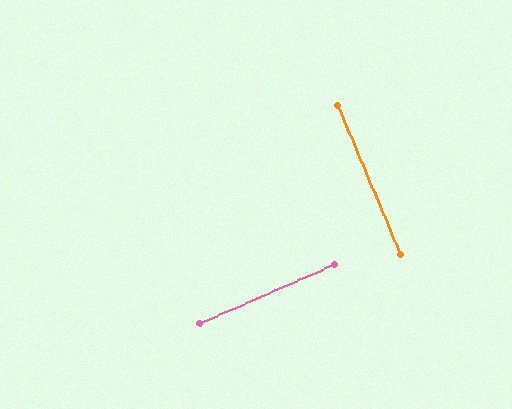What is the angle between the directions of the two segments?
Approximately 89 degrees.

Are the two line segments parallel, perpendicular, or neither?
Perpendicular — they meet at approximately 89°.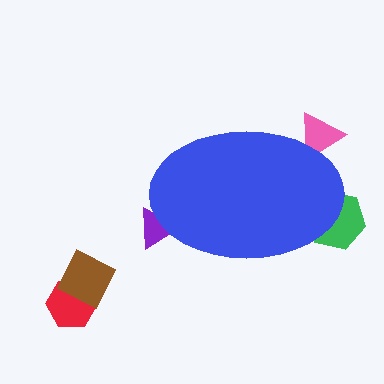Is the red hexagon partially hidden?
No, the red hexagon is fully visible.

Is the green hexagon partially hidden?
Yes, the green hexagon is partially hidden behind the blue ellipse.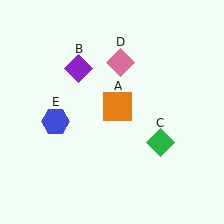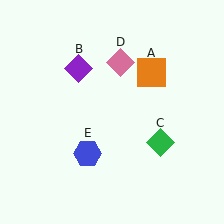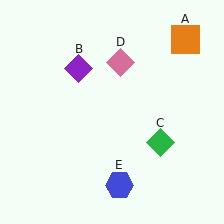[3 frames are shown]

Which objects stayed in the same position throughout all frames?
Purple diamond (object B) and green diamond (object C) and pink diamond (object D) remained stationary.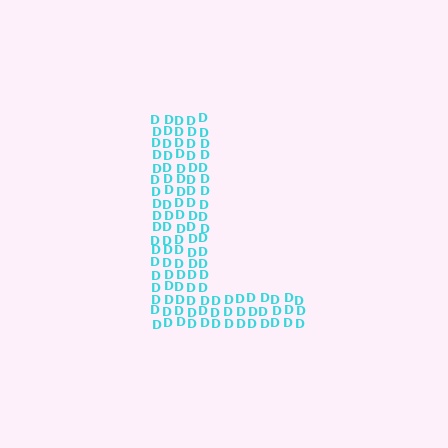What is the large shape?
The large shape is the letter L.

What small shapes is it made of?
It is made of small letter D's.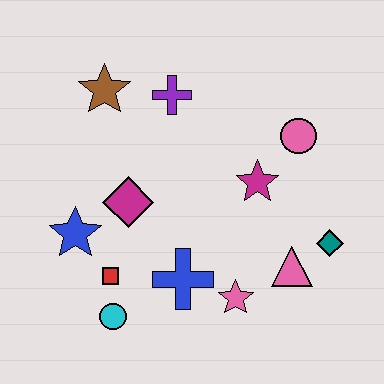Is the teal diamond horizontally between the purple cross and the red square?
No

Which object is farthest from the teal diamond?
The brown star is farthest from the teal diamond.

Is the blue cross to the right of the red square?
Yes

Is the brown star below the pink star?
No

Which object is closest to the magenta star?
The pink circle is closest to the magenta star.